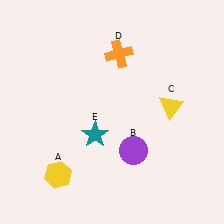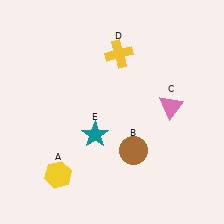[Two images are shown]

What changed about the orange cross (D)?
In Image 1, D is orange. In Image 2, it changed to yellow.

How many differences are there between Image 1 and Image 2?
There are 3 differences between the two images.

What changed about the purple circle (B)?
In Image 1, B is purple. In Image 2, it changed to brown.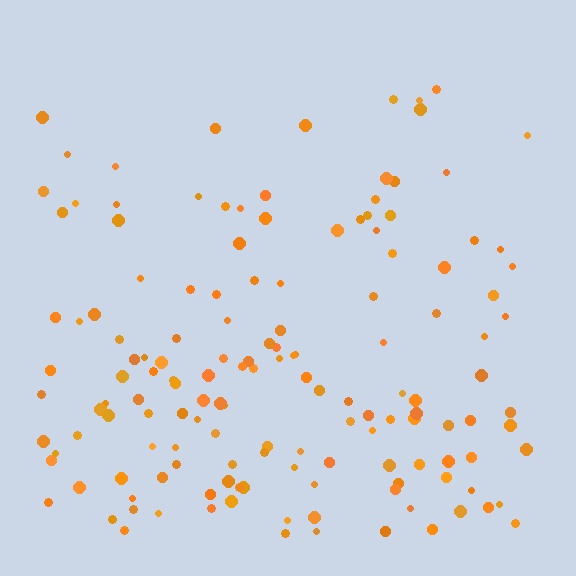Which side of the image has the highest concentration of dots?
The bottom.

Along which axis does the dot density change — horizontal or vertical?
Vertical.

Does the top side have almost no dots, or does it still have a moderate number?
Still a moderate number, just noticeably fewer than the bottom.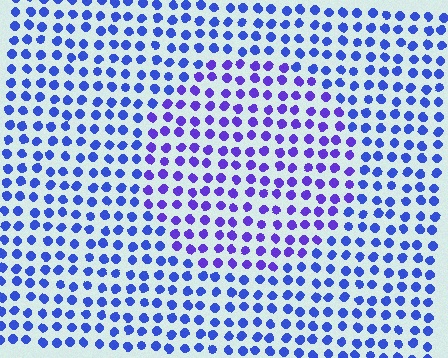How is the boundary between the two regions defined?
The boundary is defined purely by a slight shift in hue (about 28 degrees). Spacing, size, and orientation are identical on both sides.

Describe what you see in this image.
The image is filled with small blue elements in a uniform arrangement. A circle-shaped region is visible where the elements are tinted to a slightly different hue, forming a subtle color boundary.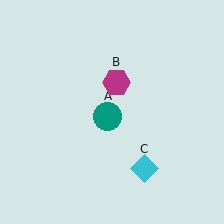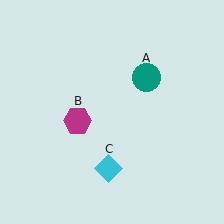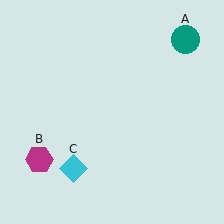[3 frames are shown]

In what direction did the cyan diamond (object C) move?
The cyan diamond (object C) moved left.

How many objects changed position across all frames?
3 objects changed position: teal circle (object A), magenta hexagon (object B), cyan diamond (object C).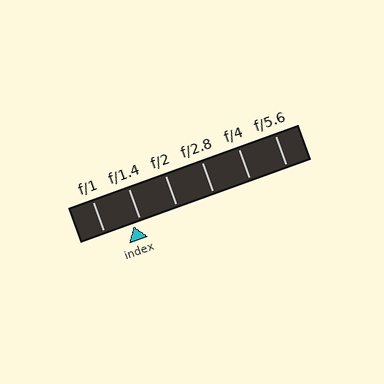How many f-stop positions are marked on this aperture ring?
There are 6 f-stop positions marked.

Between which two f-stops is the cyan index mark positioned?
The index mark is between f/1 and f/1.4.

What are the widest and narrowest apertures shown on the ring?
The widest aperture shown is f/1 and the narrowest is f/5.6.